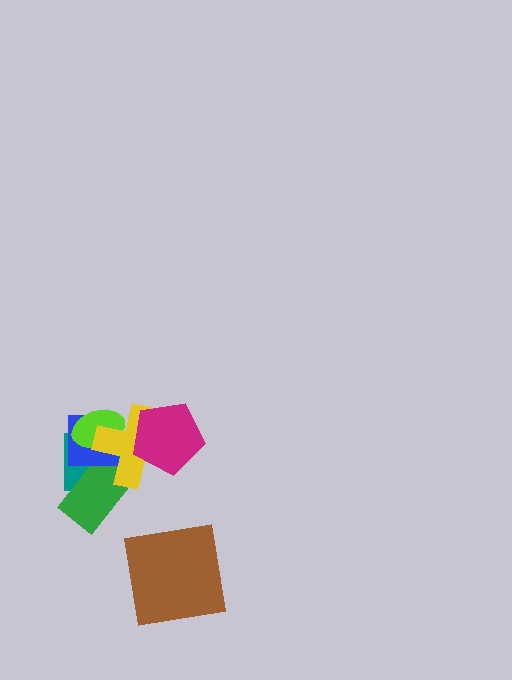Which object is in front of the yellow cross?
The magenta pentagon is in front of the yellow cross.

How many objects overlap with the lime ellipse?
3 objects overlap with the lime ellipse.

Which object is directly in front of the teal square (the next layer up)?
The green rectangle is directly in front of the teal square.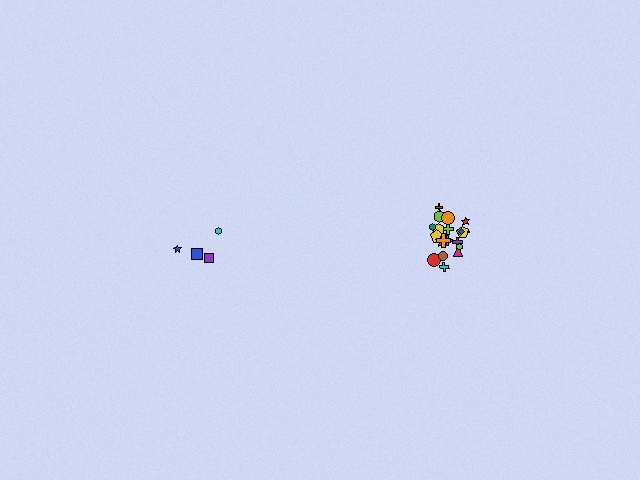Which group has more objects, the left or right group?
The right group.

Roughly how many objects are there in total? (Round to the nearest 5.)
Roughly 25 objects in total.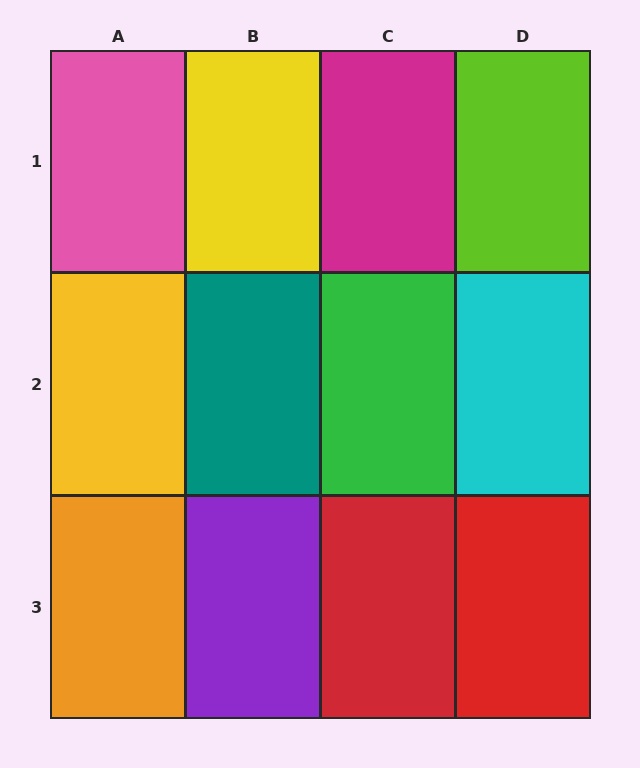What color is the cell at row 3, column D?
Red.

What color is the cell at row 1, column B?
Yellow.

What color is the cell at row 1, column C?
Magenta.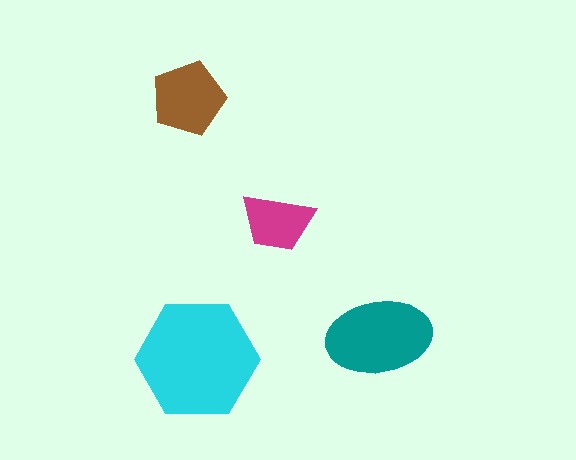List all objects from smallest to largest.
The magenta trapezoid, the brown pentagon, the teal ellipse, the cyan hexagon.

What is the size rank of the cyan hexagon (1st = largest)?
1st.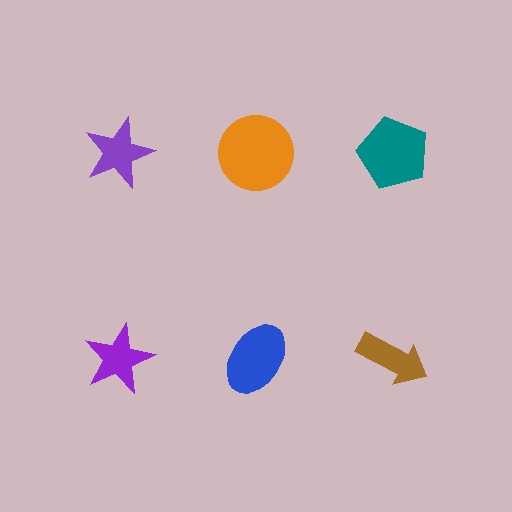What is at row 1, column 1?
A purple star.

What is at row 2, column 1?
A purple star.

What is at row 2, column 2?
A blue ellipse.